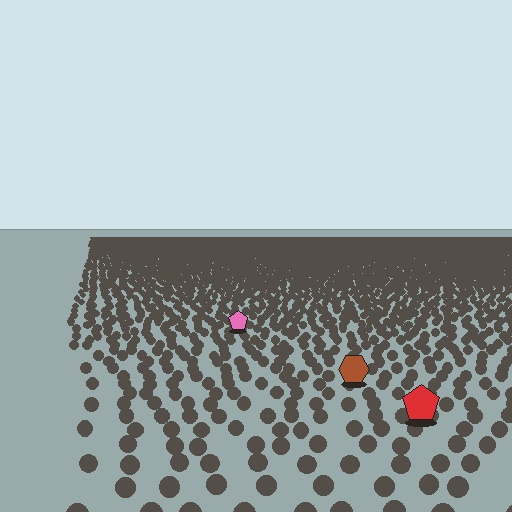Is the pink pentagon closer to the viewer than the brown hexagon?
No. The brown hexagon is closer — you can tell from the texture gradient: the ground texture is coarser near it.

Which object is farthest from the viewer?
The pink pentagon is farthest from the viewer. It appears smaller and the ground texture around it is denser.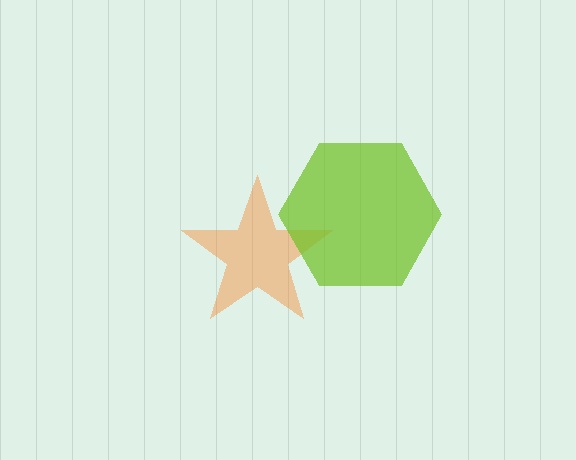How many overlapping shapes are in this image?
There are 2 overlapping shapes in the image.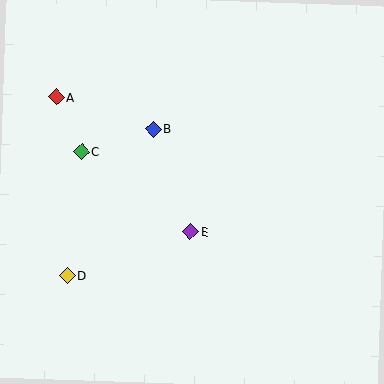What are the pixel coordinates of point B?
Point B is at (153, 129).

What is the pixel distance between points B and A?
The distance between B and A is 102 pixels.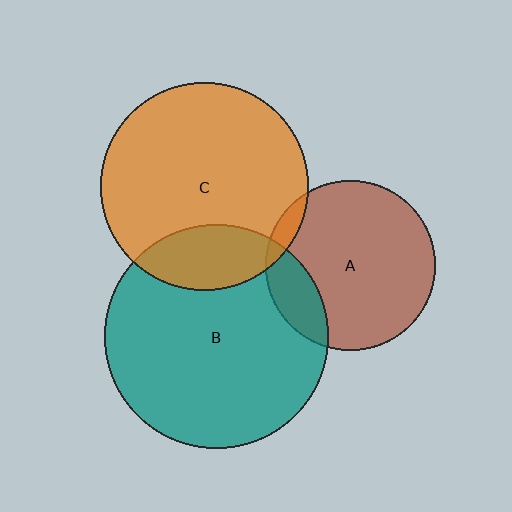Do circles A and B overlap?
Yes.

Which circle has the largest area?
Circle B (teal).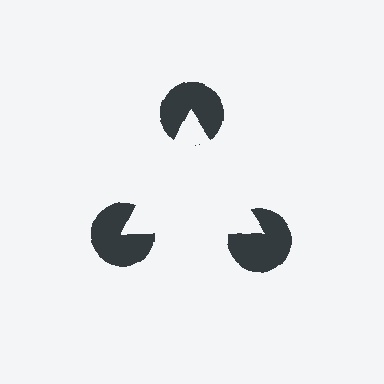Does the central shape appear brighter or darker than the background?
It typically appears slightly brighter than the background, even though no actual brightness change is drawn.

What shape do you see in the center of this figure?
An illusory triangle — its edges are inferred from the aligned wedge cuts in the pac-man discs, not physically drawn.